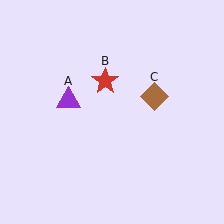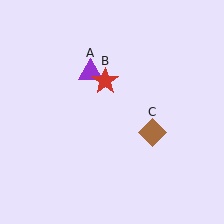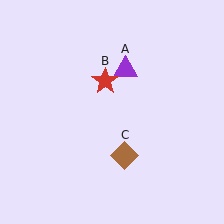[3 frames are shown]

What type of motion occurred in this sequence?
The purple triangle (object A), brown diamond (object C) rotated clockwise around the center of the scene.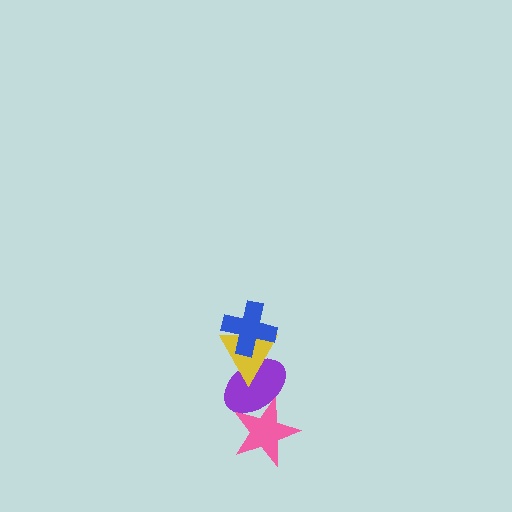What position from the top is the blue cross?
The blue cross is 1st from the top.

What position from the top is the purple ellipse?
The purple ellipse is 3rd from the top.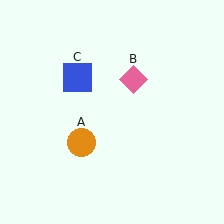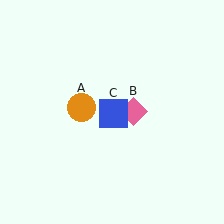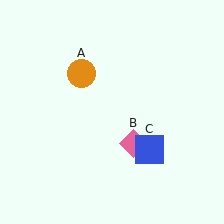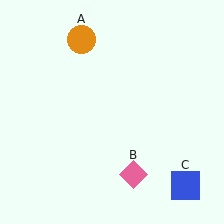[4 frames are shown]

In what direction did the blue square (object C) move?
The blue square (object C) moved down and to the right.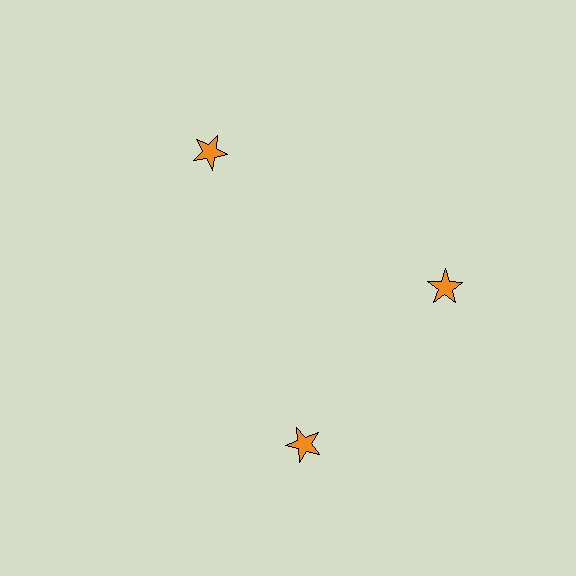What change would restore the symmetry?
The symmetry would be restored by rotating it back into even spacing with its neighbors so that all 3 stars sit at equal angles and equal distance from the center.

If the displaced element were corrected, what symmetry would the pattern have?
It would have 3-fold rotational symmetry — the pattern would map onto itself every 120 degrees.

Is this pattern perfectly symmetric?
No. The 3 orange stars are arranged in a ring, but one element near the 7 o'clock position is rotated out of alignment along the ring, breaking the 3-fold rotational symmetry.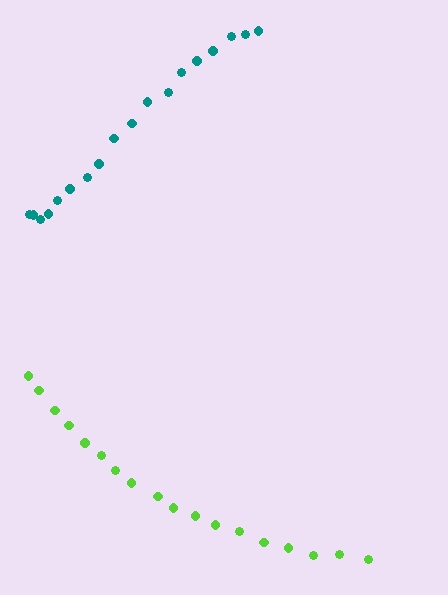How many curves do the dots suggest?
There are 2 distinct paths.